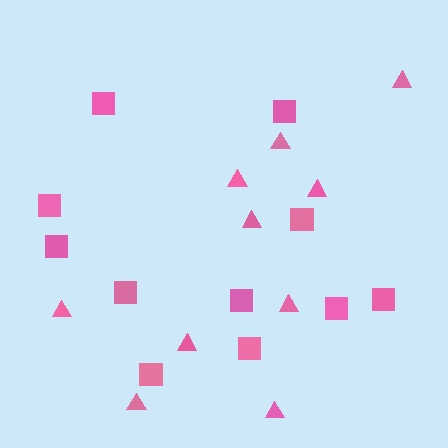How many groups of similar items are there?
There are 2 groups: one group of triangles (10) and one group of squares (11).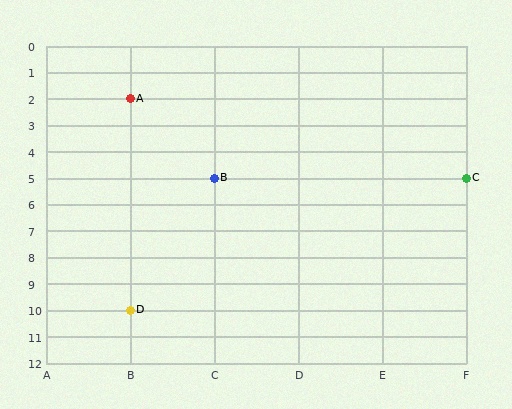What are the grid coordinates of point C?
Point C is at grid coordinates (F, 5).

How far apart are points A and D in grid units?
Points A and D are 8 rows apart.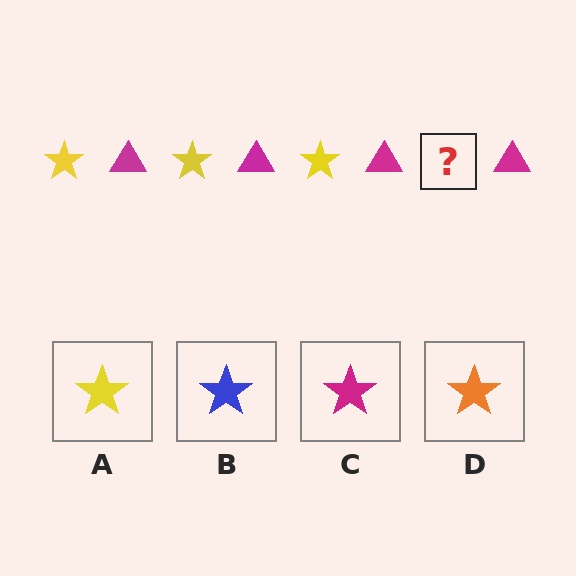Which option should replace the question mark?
Option A.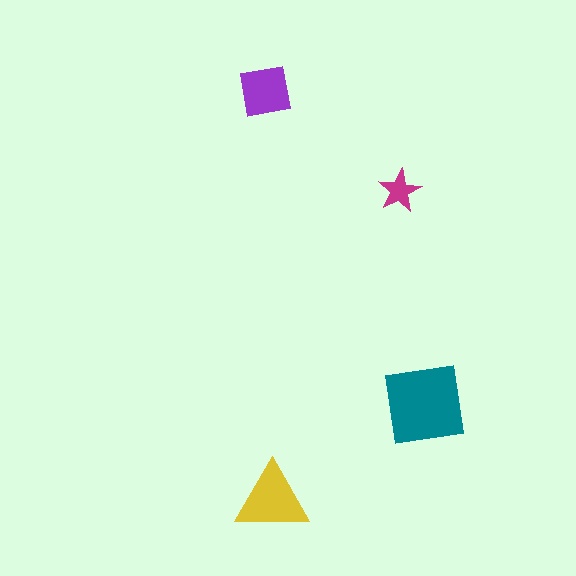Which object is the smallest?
The magenta star.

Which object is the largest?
The teal square.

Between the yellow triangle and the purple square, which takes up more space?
The yellow triangle.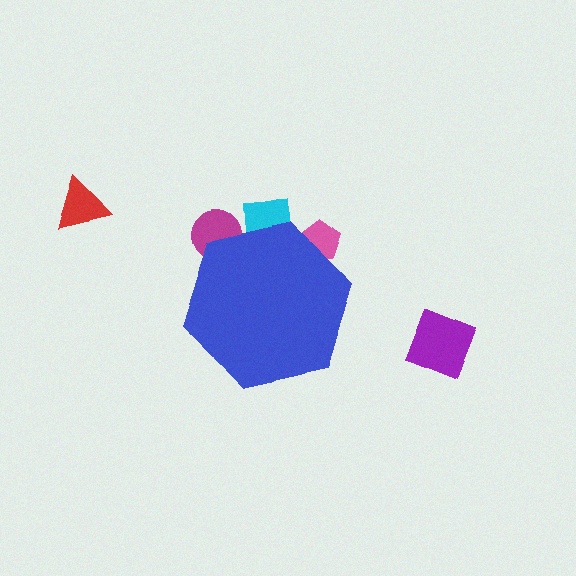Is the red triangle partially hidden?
No, the red triangle is fully visible.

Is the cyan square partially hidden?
Yes, the cyan square is partially hidden behind the blue hexagon.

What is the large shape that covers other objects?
A blue hexagon.